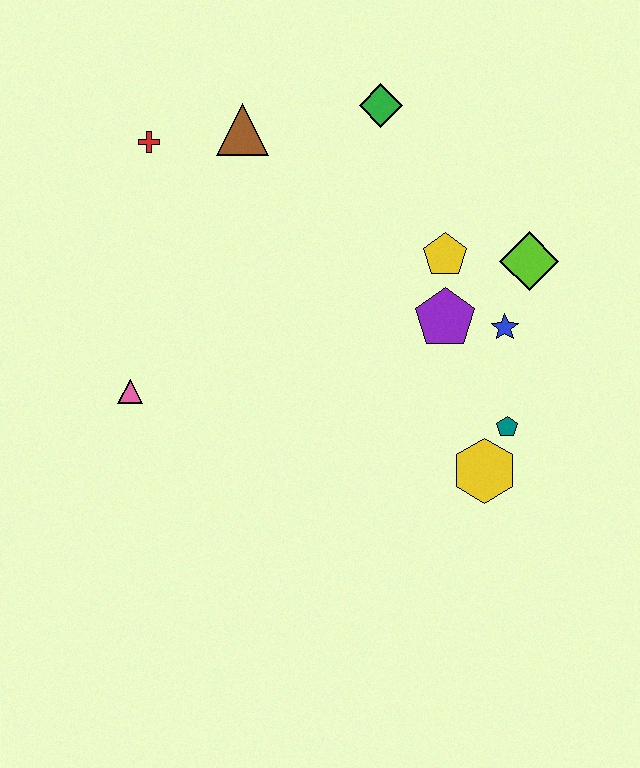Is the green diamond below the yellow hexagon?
No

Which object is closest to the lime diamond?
The blue star is closest to the lime diamond.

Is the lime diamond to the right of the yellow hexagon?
Yes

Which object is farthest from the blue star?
The red cross is farthest from the blue star.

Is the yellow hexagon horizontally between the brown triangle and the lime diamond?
Yes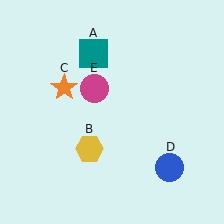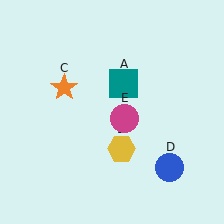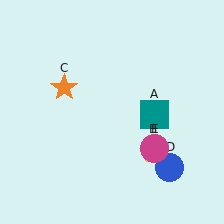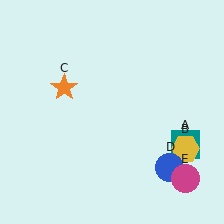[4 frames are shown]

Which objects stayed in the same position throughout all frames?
Orange star (object C) and blue circle (object D) remained stationary.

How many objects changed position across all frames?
3 objects changed position: teal square (object A), yellow hexagon (object B), magenta circle (object E).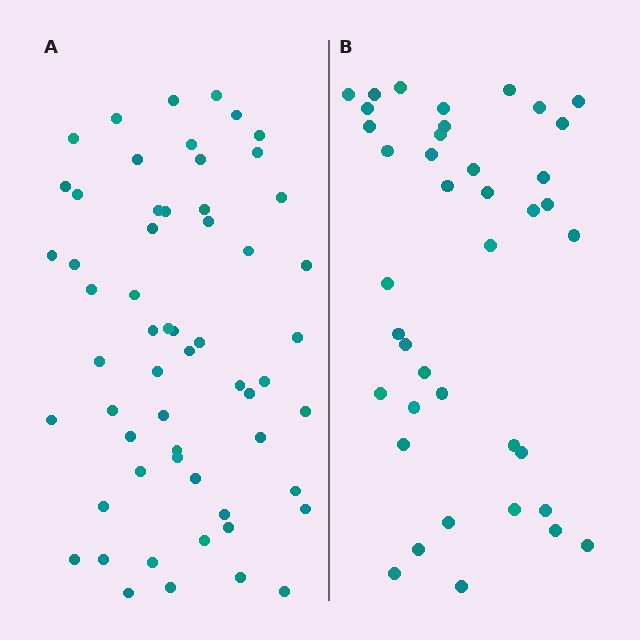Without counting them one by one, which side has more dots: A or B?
Region A (the left region) has more dots.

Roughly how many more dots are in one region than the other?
Region A has approximately 20 more dots than region B.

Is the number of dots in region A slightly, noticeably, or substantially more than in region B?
Region A has substantially more. The ratio is roughly 1.4 to 1.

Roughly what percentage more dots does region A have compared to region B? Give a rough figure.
About 45% more.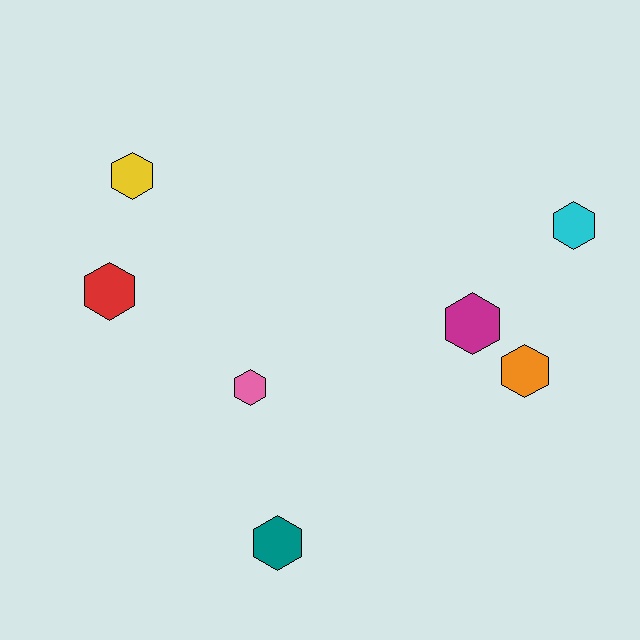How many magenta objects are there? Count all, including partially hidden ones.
There is 1 magenta object.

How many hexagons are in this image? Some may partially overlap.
There are 7 hexagons.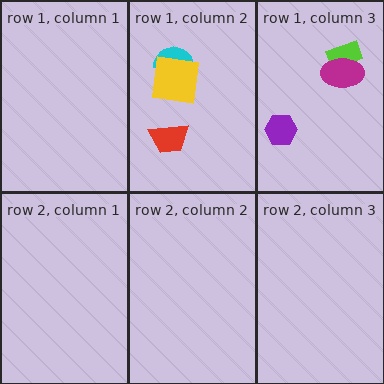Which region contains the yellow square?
The row 1, column 2 region.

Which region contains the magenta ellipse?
The row 1, column 3 region.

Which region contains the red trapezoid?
The row 1, column 2 region.